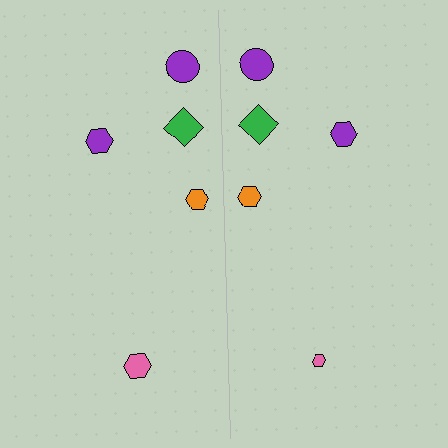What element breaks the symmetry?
The pink hexagon on the right side has a different size than its mirror counterpart.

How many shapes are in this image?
There are 10 shapes in this image.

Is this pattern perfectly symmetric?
No, the pattern is not perfectly symmetric. The pink hexagon on the right side has a different size than its mirror counterpart.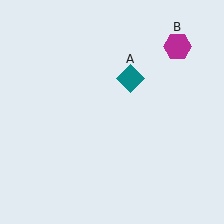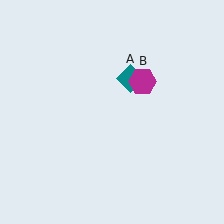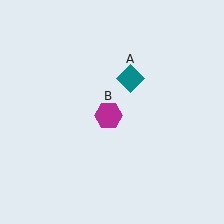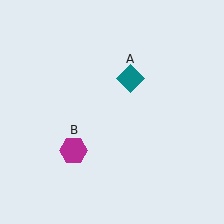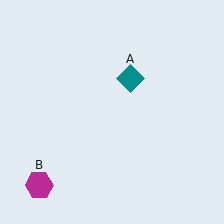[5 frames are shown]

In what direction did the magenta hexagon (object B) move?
The magenta hexagon (object B) moved down and to the left.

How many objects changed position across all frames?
1 object changed position: magenta hexagon (object B).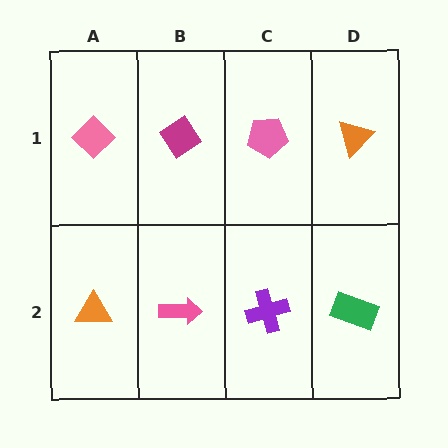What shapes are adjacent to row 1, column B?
A pink arrow (row 2, column B), a pink diamond (row 1, column A), a pink pentagon (row 1, column C).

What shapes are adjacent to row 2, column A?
A pink diamond (row 1, column A), a pink arrow (row 2, column B).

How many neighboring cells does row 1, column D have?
2.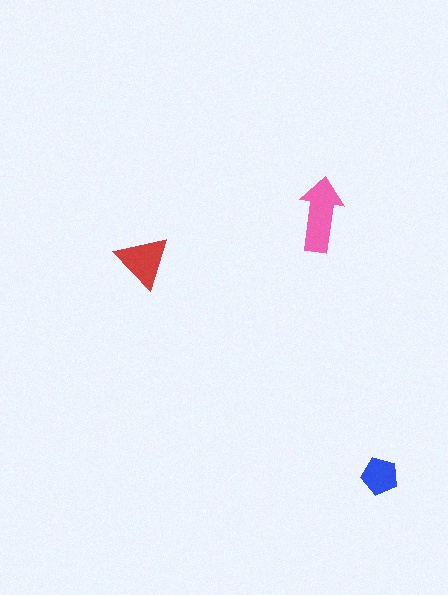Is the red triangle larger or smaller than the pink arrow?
Smaller.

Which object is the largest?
The pink arrow.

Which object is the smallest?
The blue pentagon.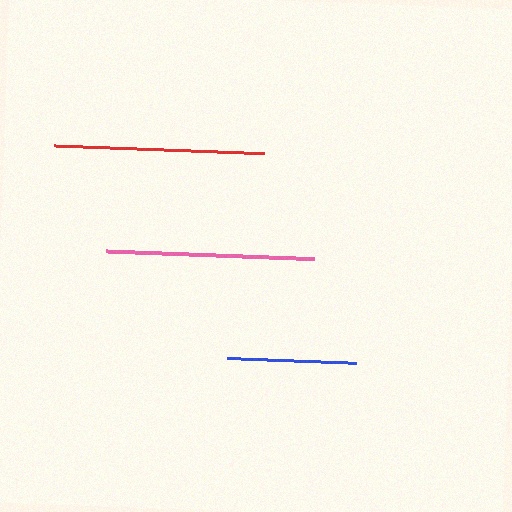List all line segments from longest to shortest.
From longest to shortest: red, pink, blue.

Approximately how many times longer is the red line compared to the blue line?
The red line is approximately 1.6 times the length of the blue line.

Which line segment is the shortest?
The blue line is the shortest at approximately 129 pixels.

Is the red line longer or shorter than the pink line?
The red line is longer than the pink line.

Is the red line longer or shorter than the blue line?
The red line is longer than the blue line.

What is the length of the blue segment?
The blue segment is approximately 129 pixels long.